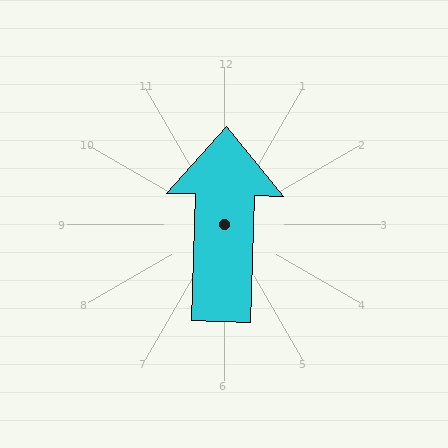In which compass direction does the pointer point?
North.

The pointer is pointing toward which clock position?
Roughly 12 o'clock.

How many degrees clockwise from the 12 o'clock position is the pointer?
Approximately 2 degrees.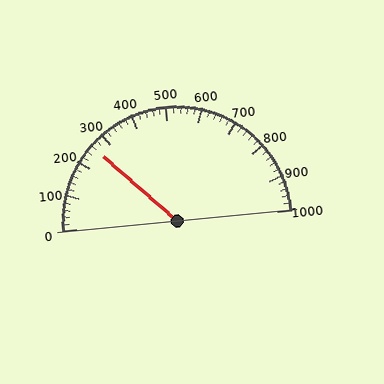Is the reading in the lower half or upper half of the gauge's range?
The reading is in the lower half of the range (0 to 1000).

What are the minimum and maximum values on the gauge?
The gauge ranges from 0 to 1000.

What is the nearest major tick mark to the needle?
The nearest major tick mark is 300.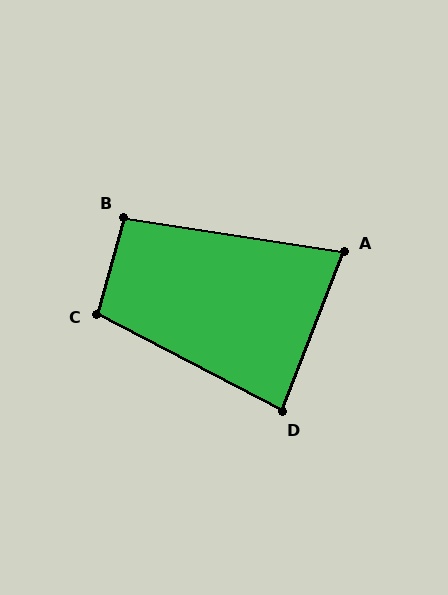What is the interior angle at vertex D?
Approximately 83 degrees (acute).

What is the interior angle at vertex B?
Approximately 97 degrees (obtuse).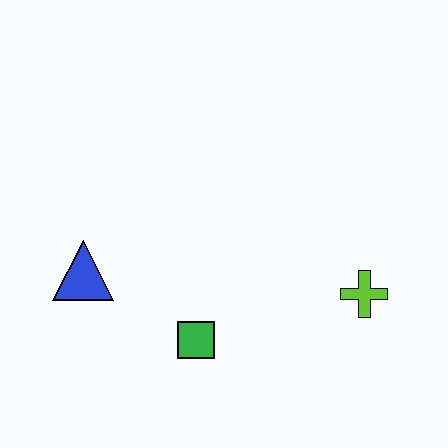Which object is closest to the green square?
The blue triangle is closest to the green square.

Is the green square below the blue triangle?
Yes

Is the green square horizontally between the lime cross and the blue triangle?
Yes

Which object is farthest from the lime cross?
The blue triangle is farthest from the lime cross.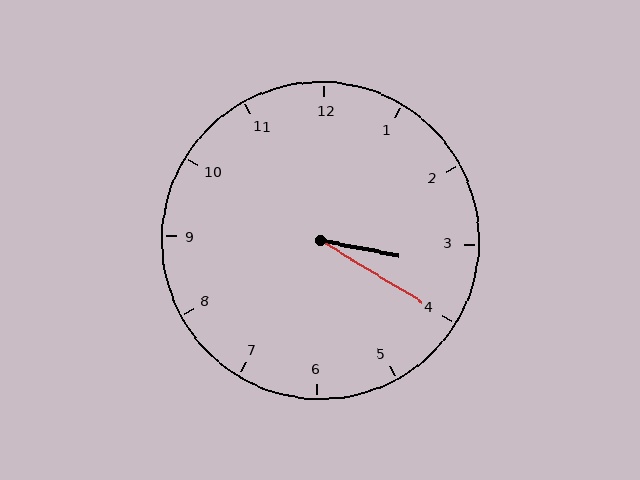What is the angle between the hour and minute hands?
Approximately 20 degrees.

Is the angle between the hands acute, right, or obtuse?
It is acute.